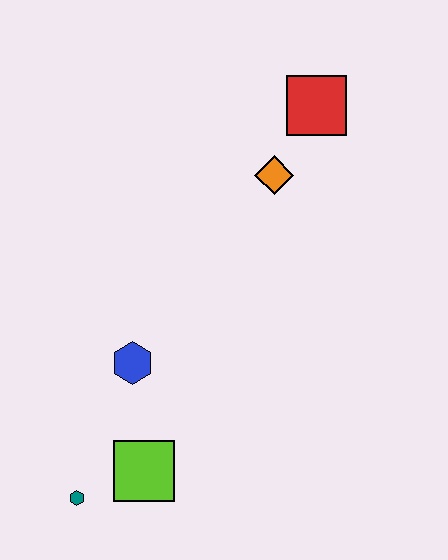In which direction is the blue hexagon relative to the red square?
The blue hexagon is below the red square.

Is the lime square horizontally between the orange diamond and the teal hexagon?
Yes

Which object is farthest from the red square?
The teal hexagon is farthest from the red square.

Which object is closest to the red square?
The orange diamond is closest to the red square.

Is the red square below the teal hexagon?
No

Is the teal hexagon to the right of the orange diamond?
No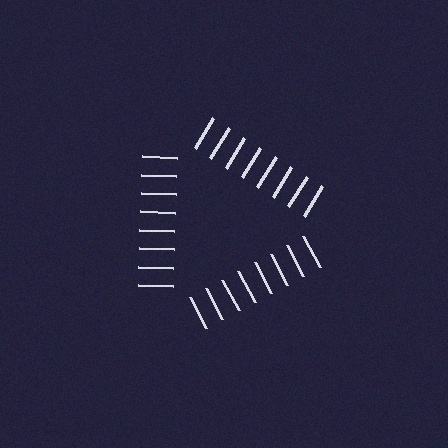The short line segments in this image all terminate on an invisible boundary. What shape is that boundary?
An illusory triangle — the line segments terminate on its edges but no continuous stroke is drawn.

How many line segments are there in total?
24 — 8 along each of the 3 edges.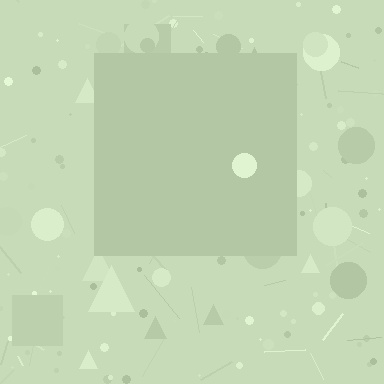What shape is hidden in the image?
A square is hidden in the image.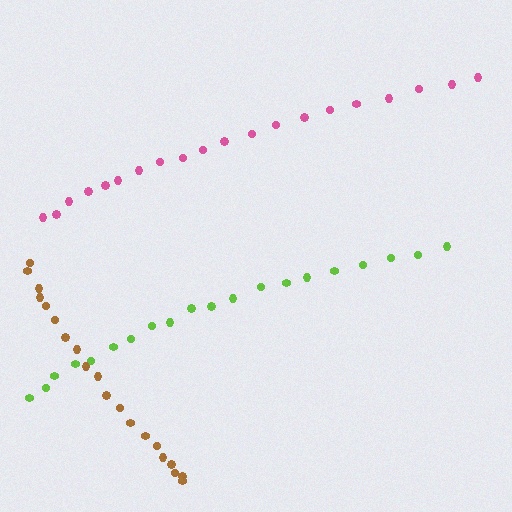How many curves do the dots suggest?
There are 3 distinct paths.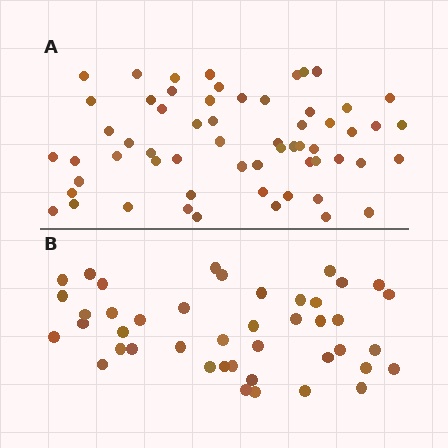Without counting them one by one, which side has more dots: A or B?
Region A (the top region) has more dots.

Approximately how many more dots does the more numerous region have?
Region A has approximately 15 more dots than region B.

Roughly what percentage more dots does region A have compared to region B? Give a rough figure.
About 40% more.